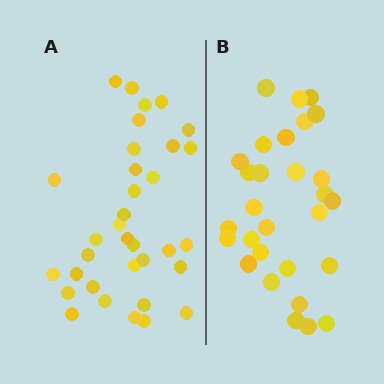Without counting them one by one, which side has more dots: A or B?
Region A (the left region) has more dots.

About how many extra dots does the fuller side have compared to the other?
Region A has about 5 more dots than region B.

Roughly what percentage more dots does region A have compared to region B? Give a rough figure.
About 15% more.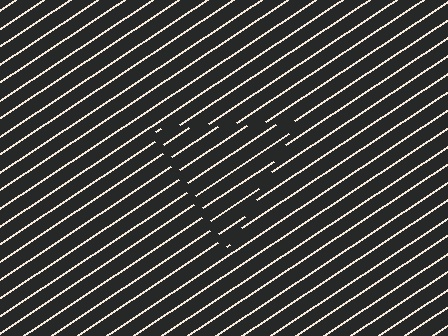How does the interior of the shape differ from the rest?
The interior of the shape contains the same grating, shifted by half a period — the contour is defined by the phase discontinuity where line-ends from the inner and outer gratings abut.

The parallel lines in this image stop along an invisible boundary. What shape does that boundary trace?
An illusory triangle. The interior of the shape contains the same grating, shifted by half a period — the contour is defined by the phase discontinuity where line-ends from the inner and outer gratings abut.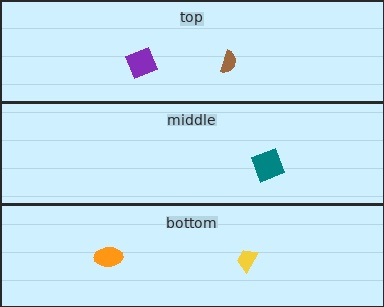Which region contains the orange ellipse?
The bottom region.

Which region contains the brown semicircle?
The top region.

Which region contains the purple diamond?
The top region.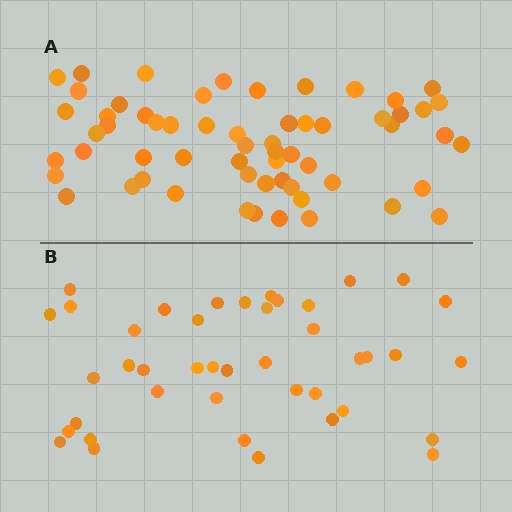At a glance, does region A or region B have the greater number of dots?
Region A (the top region) has more dots.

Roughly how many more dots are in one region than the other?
Region A has approximately 20 more dots than region B.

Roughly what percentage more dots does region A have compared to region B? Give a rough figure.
About 45% more.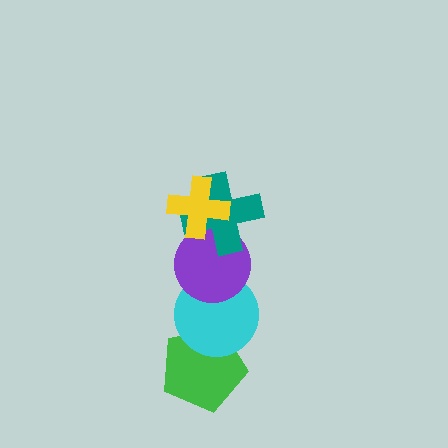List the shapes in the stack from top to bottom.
From top to bottom: the yellow cross, the teal cross, the purple circle, the cyan circle, the green pentagon.